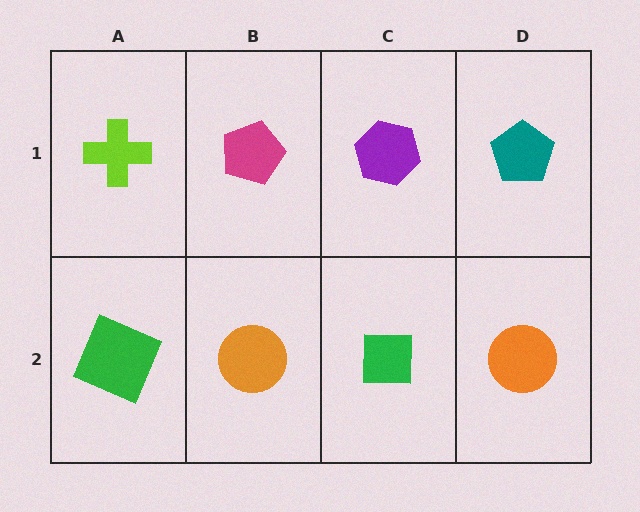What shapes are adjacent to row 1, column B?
An orange circle (row 2, column B), a lime cross (row 1, column A), a purple hexagon (row 1, column C).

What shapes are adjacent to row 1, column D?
An orange circle (row 2, column D), a purple hexagon (row 1, column C).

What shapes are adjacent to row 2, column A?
A lime cross (row 1, column A), an orange circle (row 2, column B).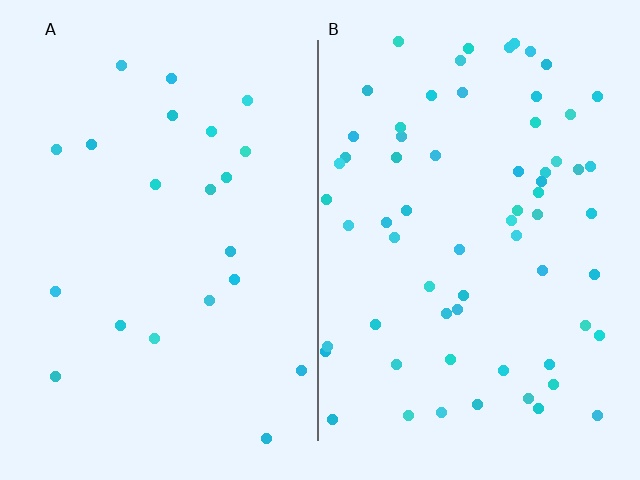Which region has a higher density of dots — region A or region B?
B (the right).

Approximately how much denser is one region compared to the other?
Approximately 3.0× — region B over region A.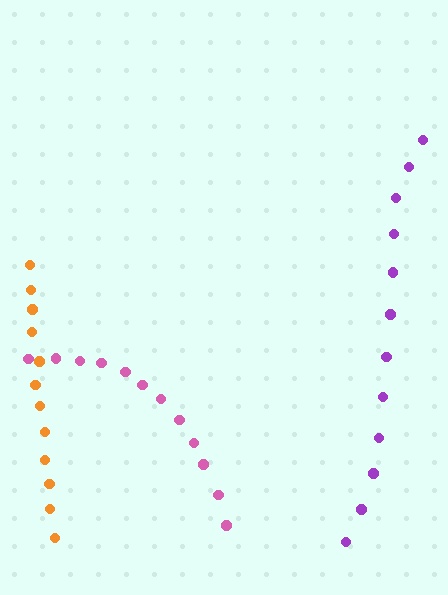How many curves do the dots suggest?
There are 3 distinct paths.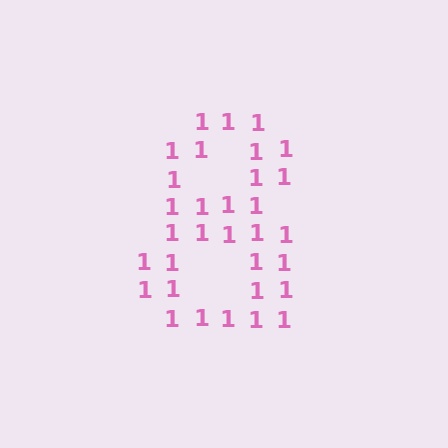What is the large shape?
The large shape is the digit 8.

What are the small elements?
The small elements are digit 1's.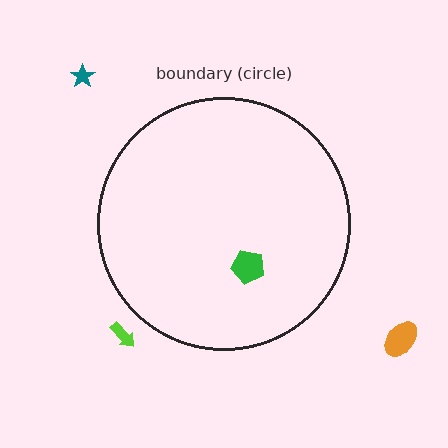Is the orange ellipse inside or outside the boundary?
Outside.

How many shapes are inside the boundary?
1 inside, 3 outside.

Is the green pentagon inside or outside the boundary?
Inside.